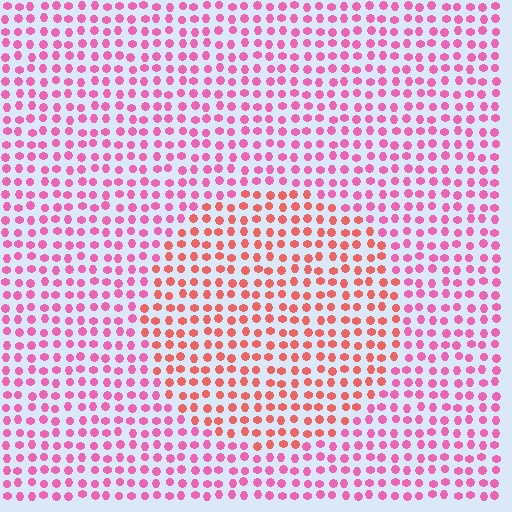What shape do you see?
I see a circle.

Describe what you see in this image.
The image is filled with small pink elements in a uniform arrangement. A circle-shaped region is visible where the elements are tinted to a slightly different hue, forming a subtle color boundary.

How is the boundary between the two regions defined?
The boundary is defined purely by a slight shift in hue (about 35 degrees). Spacing, size, and orientation are identical on both sides.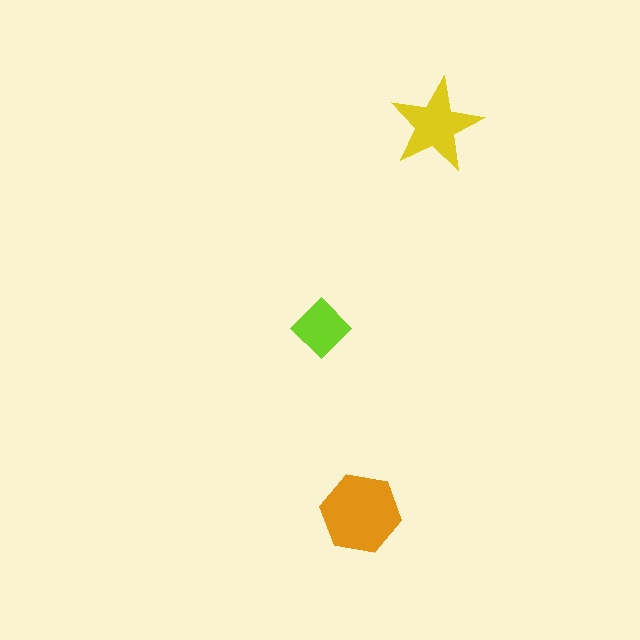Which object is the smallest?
The lime diamond.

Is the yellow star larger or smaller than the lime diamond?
Larger.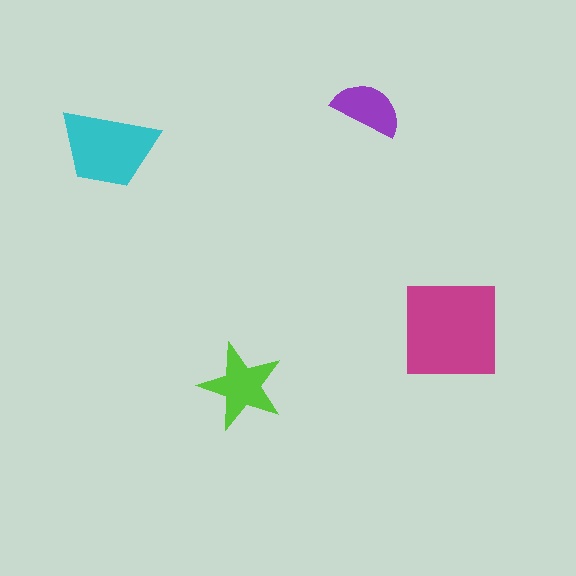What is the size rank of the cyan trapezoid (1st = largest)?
2nd.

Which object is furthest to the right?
The magenta square is rightmost.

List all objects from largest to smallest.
The magenta square, the cyan trapezoid, the lime star, the purple semicircle.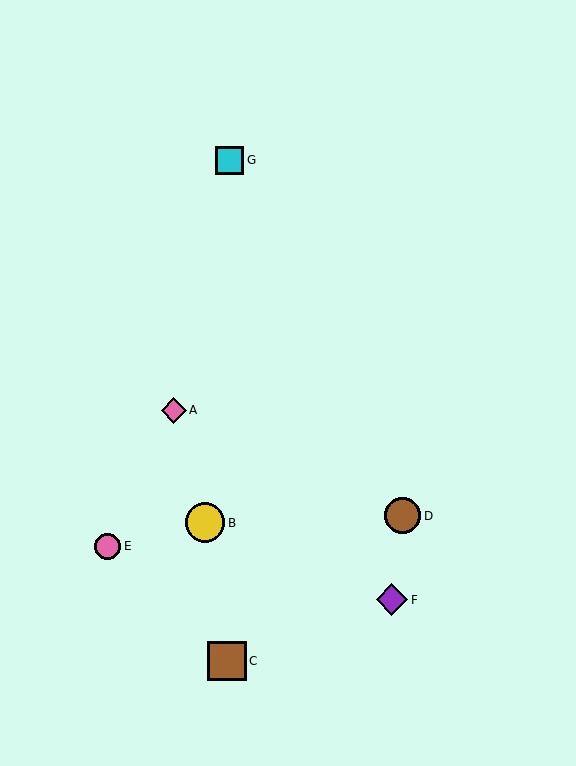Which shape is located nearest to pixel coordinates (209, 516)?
The yellow circle (labeled B) at (205, 523) is nearest to that location.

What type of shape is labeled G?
Shape G is a cyan square.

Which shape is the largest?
The yellow circle (labeled B) is the largest.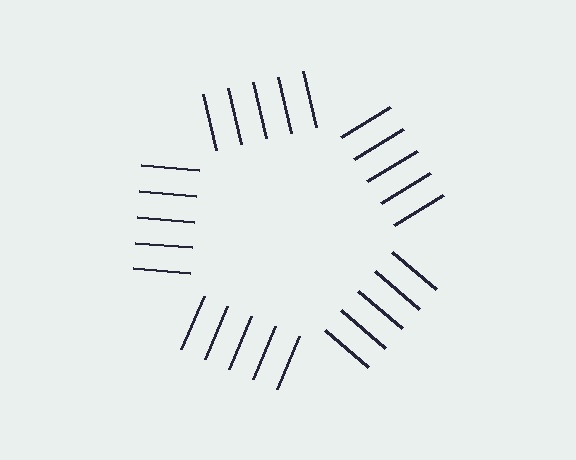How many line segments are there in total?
25 — 5 along each of the 5 edges.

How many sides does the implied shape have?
5 sides — the line-ends trace a pentagon.